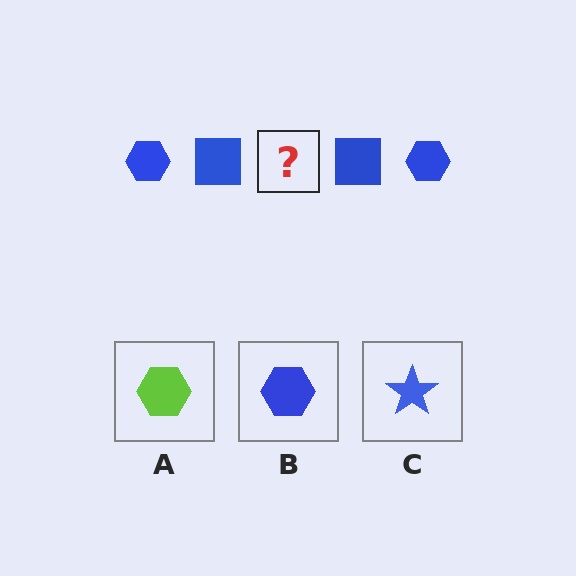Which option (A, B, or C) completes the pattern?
B.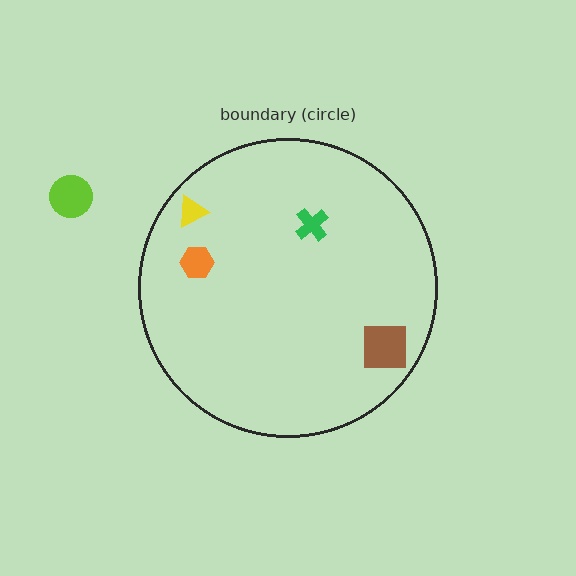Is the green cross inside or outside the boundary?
Inside.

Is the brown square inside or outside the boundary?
Inside.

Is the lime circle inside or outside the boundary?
Outside.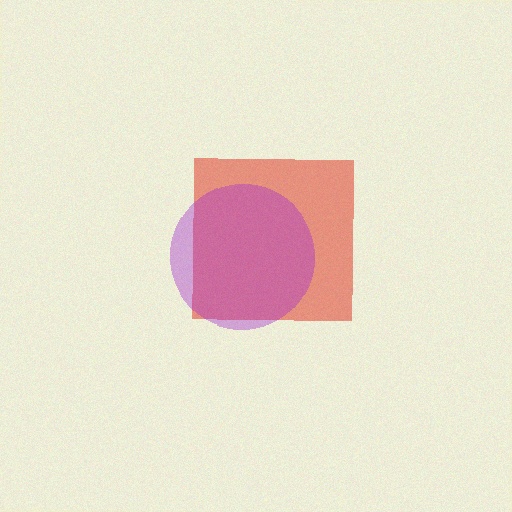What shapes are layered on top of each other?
The layered shapes are: a red square, a purple circle.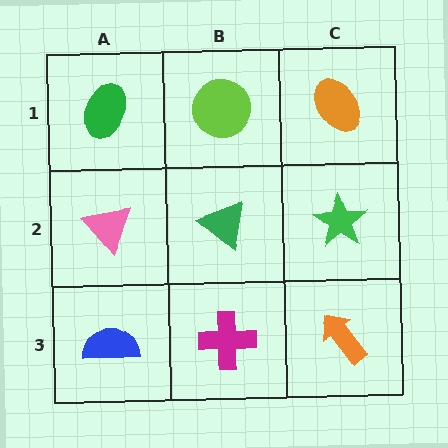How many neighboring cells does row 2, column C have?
3.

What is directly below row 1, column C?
A green star.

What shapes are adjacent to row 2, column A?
A green ellipse (row 1, column A), a blue semicircle (row 3, column A), a green triangle (row 2, column B).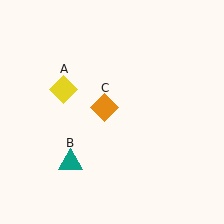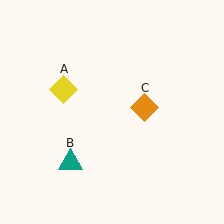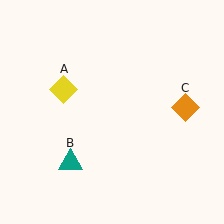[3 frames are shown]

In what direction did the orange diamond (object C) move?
The orange diamond (object C) moved right.